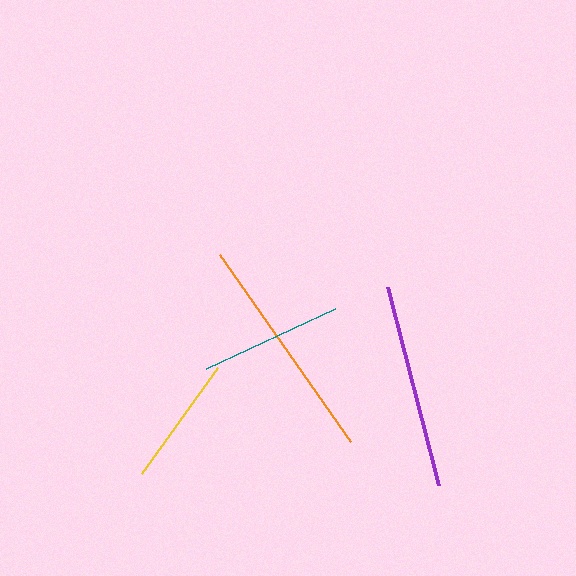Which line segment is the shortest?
The yellow line is the shortest at approximately 130 pixels.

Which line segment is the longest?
The orange line is the longest at approximately 229 pixels.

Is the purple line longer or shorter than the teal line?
The purple line is longer than the teal line.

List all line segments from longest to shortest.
From longest to shortest: orange, purple, teal, yellow.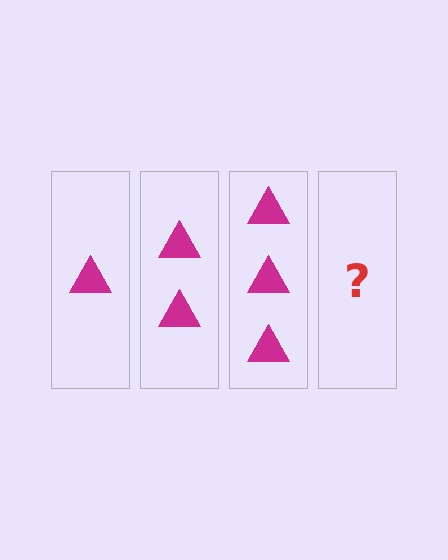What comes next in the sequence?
The next element should be 4 triangles.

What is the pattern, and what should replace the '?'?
The pattern is that each step adds one more triangle. The '?' should be 4 triangles.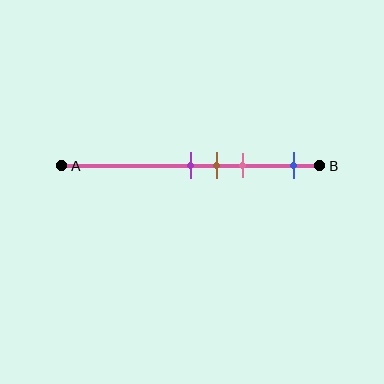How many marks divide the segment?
There are 4 marks dividing the segment.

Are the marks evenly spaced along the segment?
No, the marks are not evenly spaced.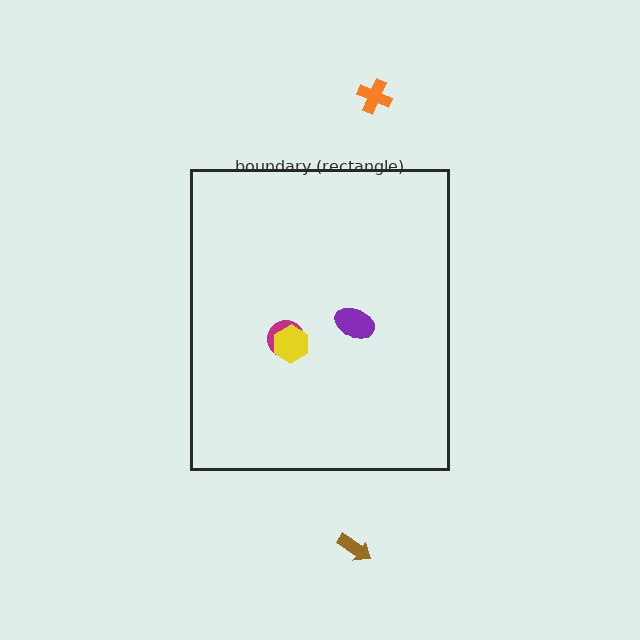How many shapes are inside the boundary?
3 inside, 2 outside.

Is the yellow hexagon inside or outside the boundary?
Inside.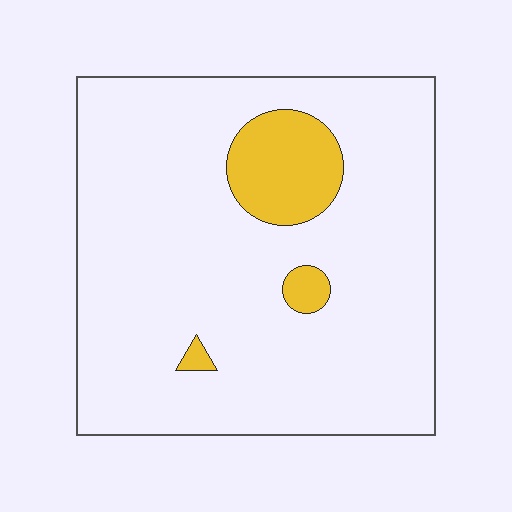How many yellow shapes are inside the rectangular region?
3.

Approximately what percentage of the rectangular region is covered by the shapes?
Approximately 10%.